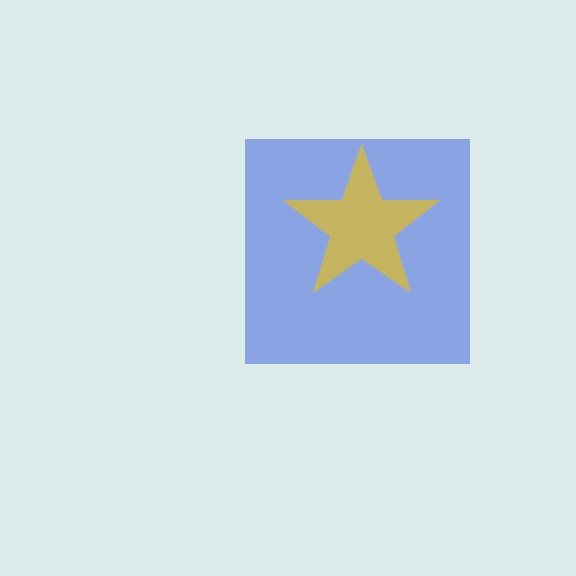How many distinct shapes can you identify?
There are 2 distinct shapes: a blue square, a yellow star.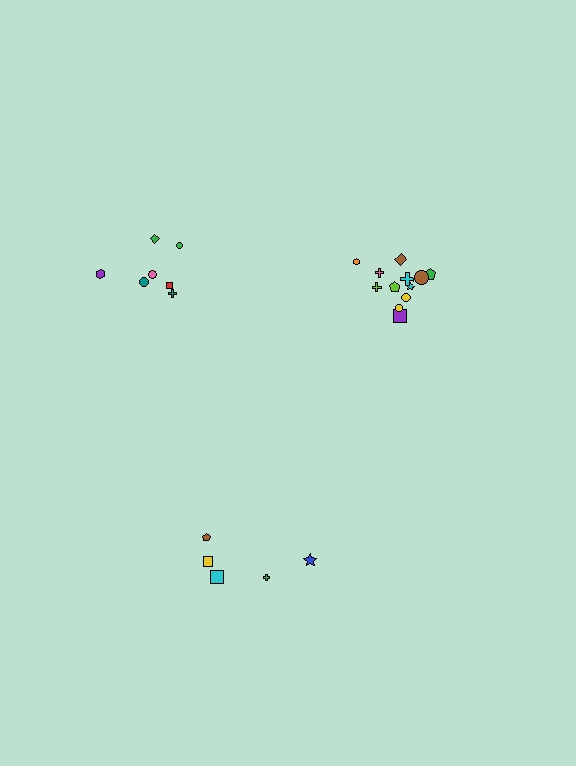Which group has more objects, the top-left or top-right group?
The top-right group.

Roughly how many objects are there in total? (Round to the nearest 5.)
Roughly 25 objects in total.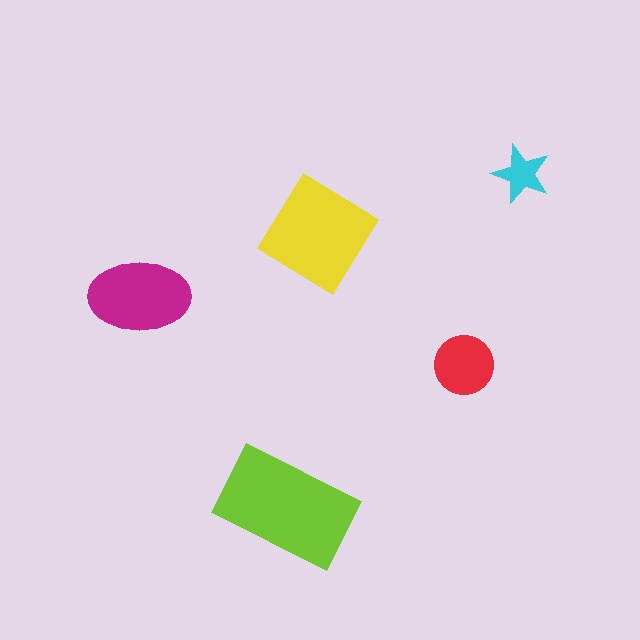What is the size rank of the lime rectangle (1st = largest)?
1st.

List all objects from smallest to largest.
The cyan star, the red circle, the magenta ellipse, the yellow diamond, the lime rectangle.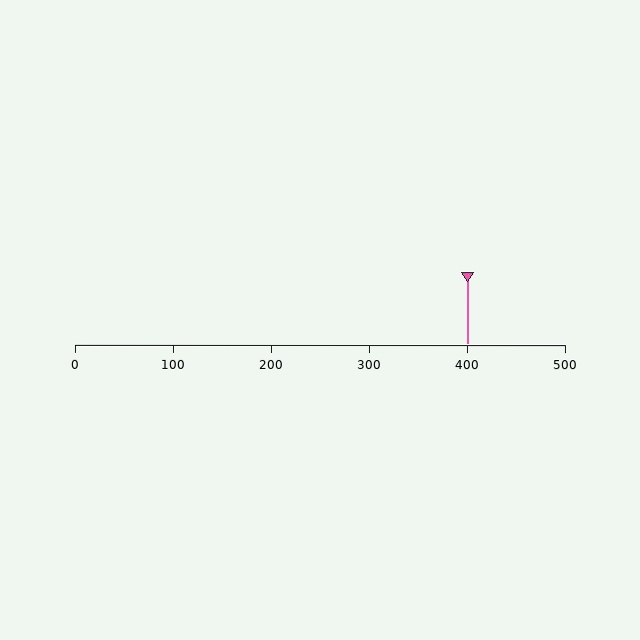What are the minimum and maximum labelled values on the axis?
The axis runs from 0 to 500.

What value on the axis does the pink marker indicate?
The marker indicates approximately 400.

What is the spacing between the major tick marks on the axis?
The major ticks are spaced 100 apart.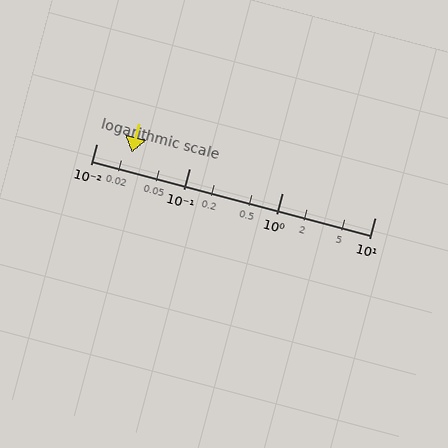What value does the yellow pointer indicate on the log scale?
The pointer indicates approximately 0.024.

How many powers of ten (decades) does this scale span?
The scale spans 3 decades, from 0.01 to 10.